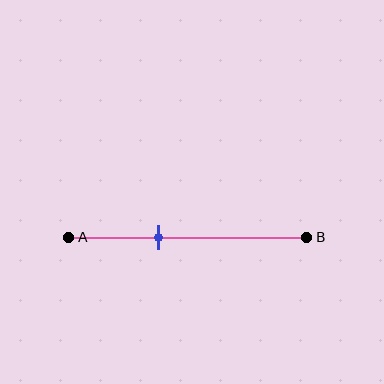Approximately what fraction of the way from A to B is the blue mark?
The blue mark is approximately 40% of the way from A to B.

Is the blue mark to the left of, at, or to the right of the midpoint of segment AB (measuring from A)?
The blue mark is to the left of the midpoint of segment AB.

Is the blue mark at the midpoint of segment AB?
No, the mark is at about 40% from A, not at the 50% midpoint.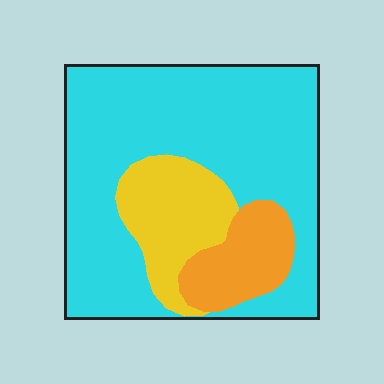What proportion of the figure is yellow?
Yellow covers 17% of the figure.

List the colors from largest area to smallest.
From largest to smallest: cyan, yellow, orange.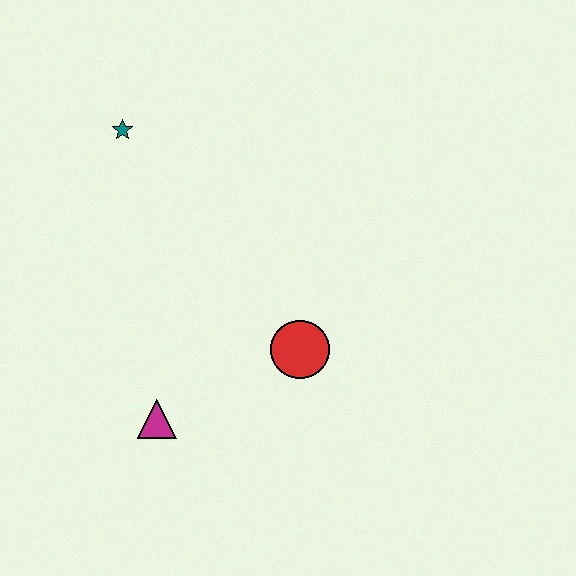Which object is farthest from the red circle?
The teal star is farthest from the red circle.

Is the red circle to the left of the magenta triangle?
No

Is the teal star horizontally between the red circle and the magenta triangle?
No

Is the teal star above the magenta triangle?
Yes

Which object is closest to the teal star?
The red circle is closest to the teal star.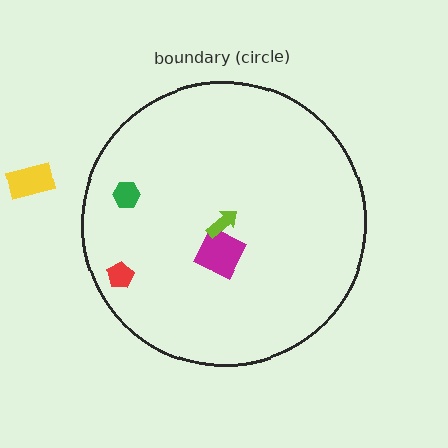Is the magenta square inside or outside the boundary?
Inside.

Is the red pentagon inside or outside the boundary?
Inside.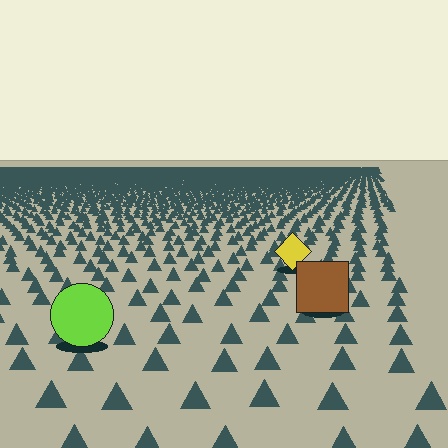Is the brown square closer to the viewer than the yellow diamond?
Yes. The brown square is closer — you can tell from the texture gradient: the ground texture is coarser near it.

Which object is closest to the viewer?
The lime circle is closest. The texture marks near it are larger and more spread out.